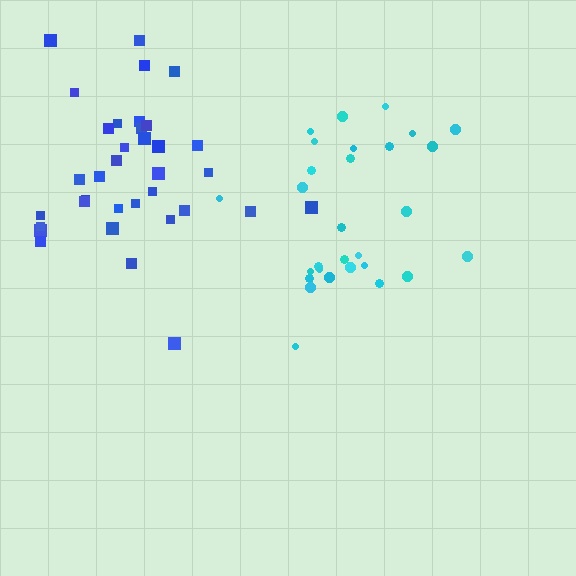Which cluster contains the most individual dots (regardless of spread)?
Blue (35).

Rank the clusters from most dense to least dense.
cyan, blue.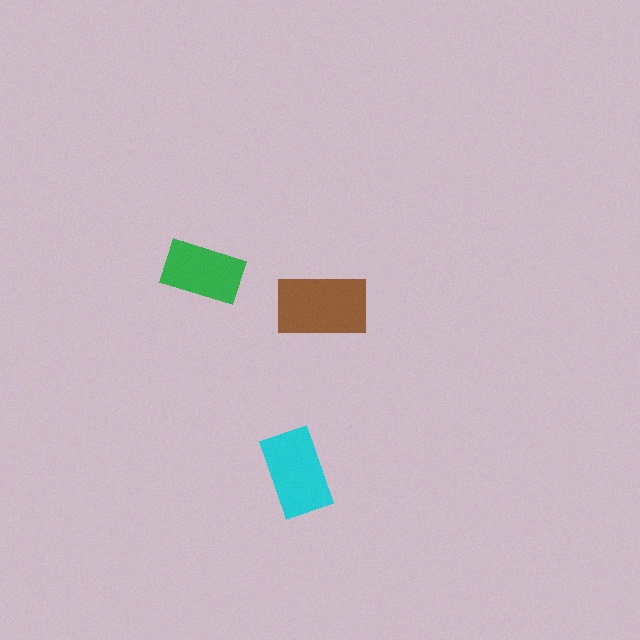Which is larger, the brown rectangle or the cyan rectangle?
The brown one.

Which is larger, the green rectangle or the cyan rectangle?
The cyan one.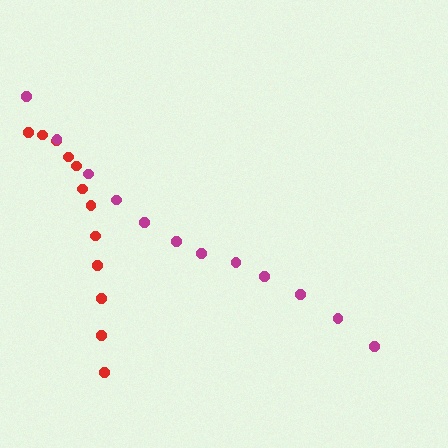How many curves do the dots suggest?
There are 2 distinct paths.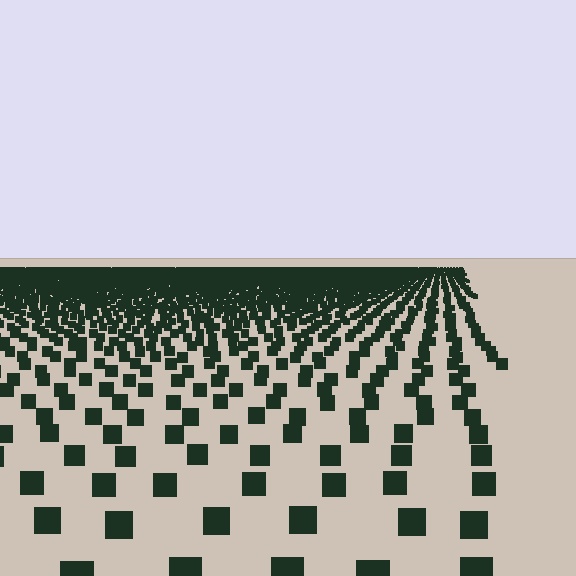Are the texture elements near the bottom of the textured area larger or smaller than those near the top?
Larger. Near the bottom, elements are closer to the viewer and appear at a bigger on-screen size.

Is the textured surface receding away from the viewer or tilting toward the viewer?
The surface is receding away from the viewer. Texture elements get smaller and denser toward the top.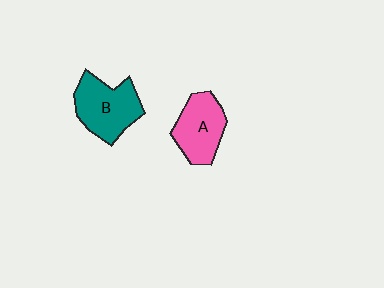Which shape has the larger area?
Shape B (teal).